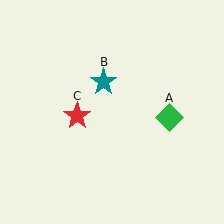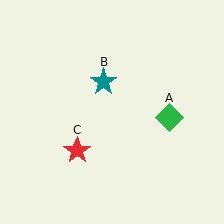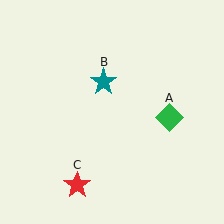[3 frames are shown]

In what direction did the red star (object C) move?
The red star (object C) moved down.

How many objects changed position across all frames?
1 object changed position: red star (object C).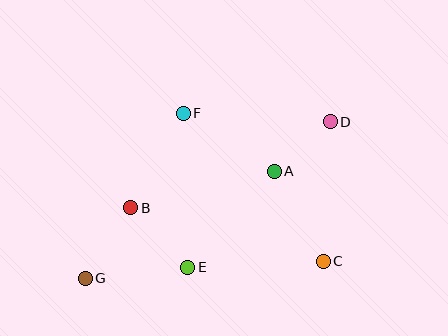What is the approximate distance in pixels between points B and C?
The distance between B and C is approximately 200 pixels.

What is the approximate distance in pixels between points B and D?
The distance between B and D is approximately 217 pixels.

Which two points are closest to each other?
Points A and D are closest to each other.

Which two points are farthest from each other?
Points D and G are farthest from each other.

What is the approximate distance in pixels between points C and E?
The distance between C and E is approximately 135 pixels.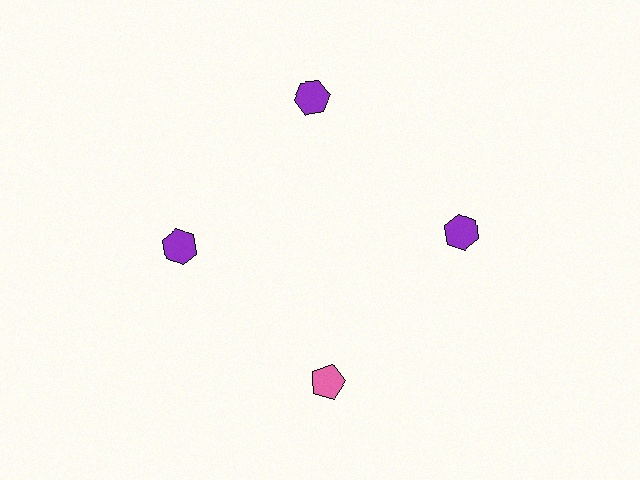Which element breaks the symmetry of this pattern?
The pink pentagon at roughly the 6 o'clock position breaks the symmetry. All other shapes are purple hexagons.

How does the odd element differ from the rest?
It differs in both color (pink instead of purple) and shape (pentagon instead of hexagon).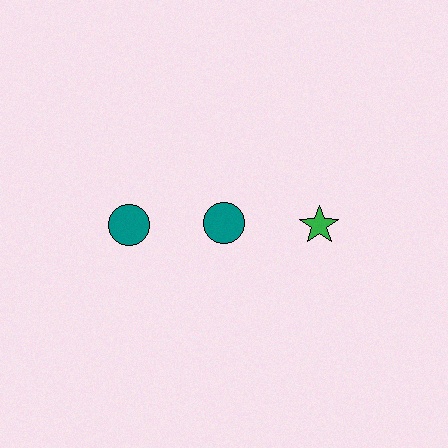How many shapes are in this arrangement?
There are 3 shapes arranged in a grid pattern.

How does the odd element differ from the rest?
It differs in both color (green instead of teal) and shape (star instead of circle).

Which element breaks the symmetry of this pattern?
The green star in the top row, center column breaks the symmetry. All other shapes are teal circles.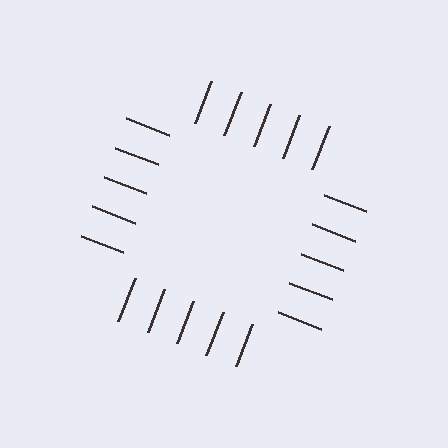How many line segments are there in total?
20 — 5 along each of the 4 edges.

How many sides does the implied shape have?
4 sides — the line-ends trace a square.